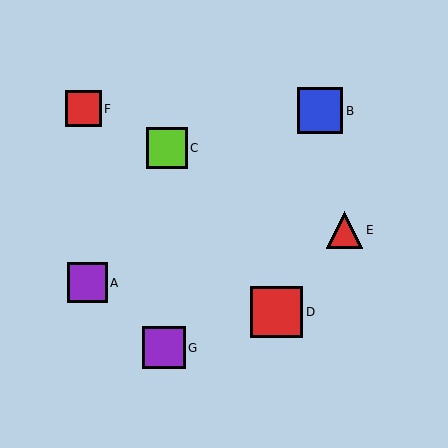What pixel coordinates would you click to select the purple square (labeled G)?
Click at (164, 348) to select the purple square G.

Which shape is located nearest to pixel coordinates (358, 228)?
The red triangle (labeled E) at (345, 230) is nearest to that location.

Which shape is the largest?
The red square (labeled D) is the largest.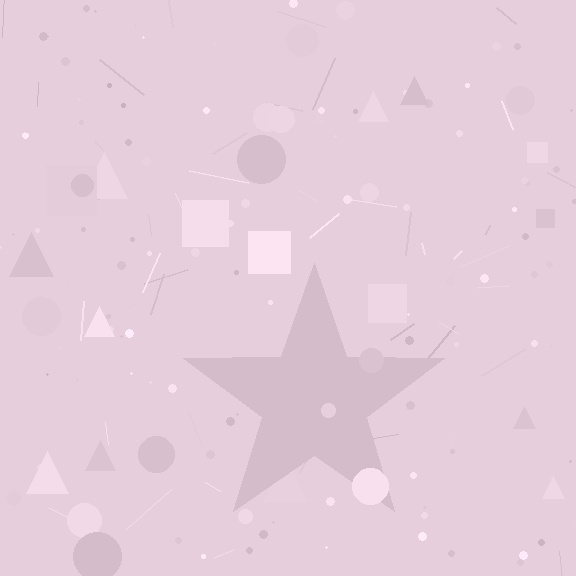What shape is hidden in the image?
A star is hidden in the image.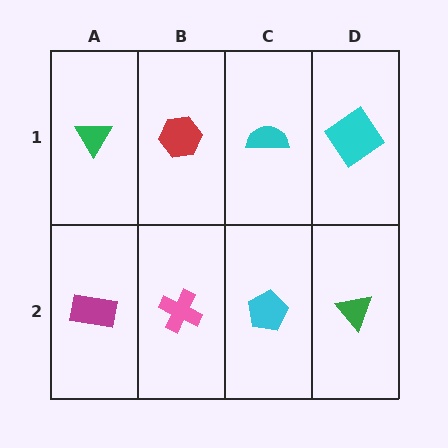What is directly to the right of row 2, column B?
A cyan pentagon.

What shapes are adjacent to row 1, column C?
A cyan pentagon (row 2, column C), a red hexagon (row 1, column B), a cyan diamond (row 1, column D).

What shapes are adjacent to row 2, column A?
A green triangle (row 1, column A), a pink cross (row 2, column B).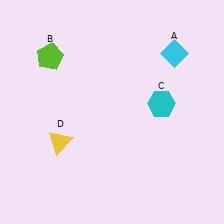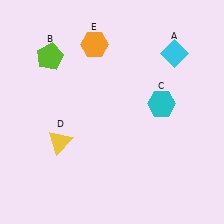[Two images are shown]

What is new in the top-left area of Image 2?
An orange hexagon (E) was added in the top-left area of Image 2.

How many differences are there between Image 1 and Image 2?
There is 1 difference between the two images.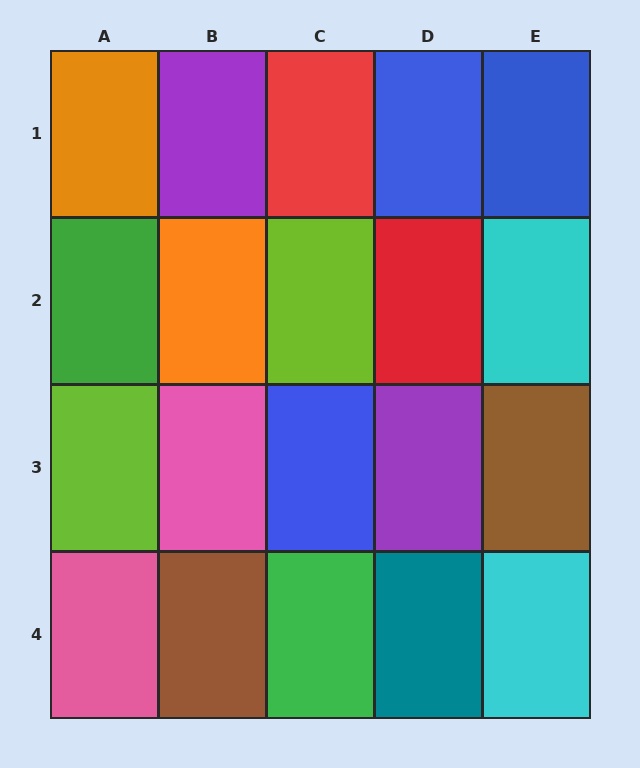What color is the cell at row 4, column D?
Teal.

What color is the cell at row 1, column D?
Blue.